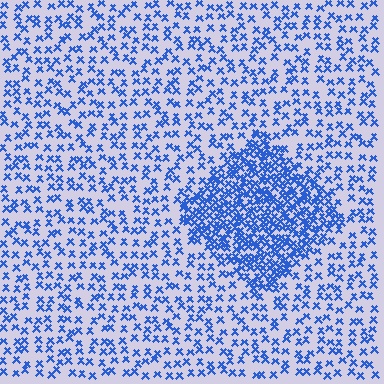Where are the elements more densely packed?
The elements are more densely packed inside the diamond boundary.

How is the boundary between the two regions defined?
The boundary is defined by a change in element density (approximately 2.7x ratio). All elements are the same color, size, and shape.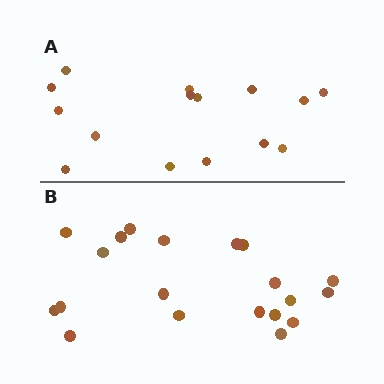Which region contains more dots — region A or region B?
Region B (the bottom region) has more dots.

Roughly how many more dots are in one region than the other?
Region B has about 5 more dots than region A.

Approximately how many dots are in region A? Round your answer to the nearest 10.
About 20 dots. (The exact count is 15, which rounds to 20.)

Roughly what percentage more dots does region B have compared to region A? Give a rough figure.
About 35% more.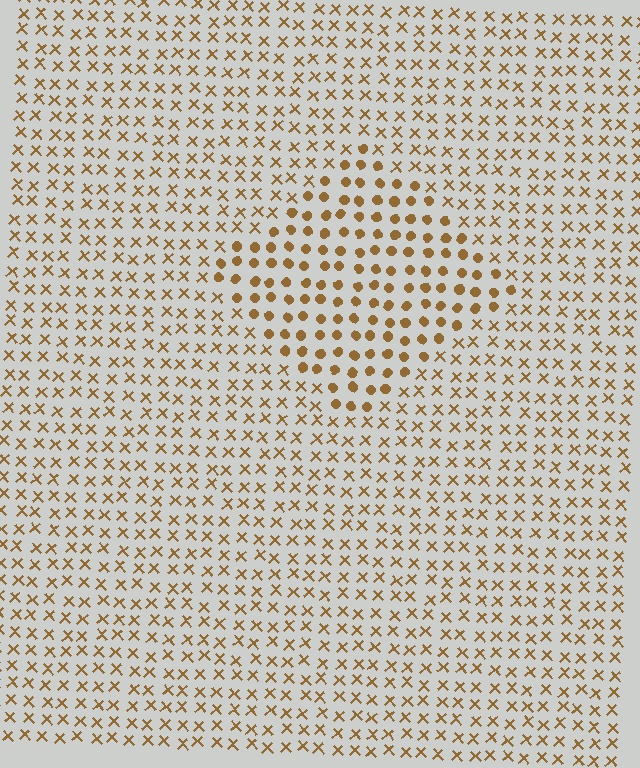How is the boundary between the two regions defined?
The boundary is defined by a change in element shape: circles inside vs. X marks outside. All elements share the same color and spacing.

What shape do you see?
I see a diamond.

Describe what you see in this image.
The image is filled with small brown elements arranged in a uniform grid. A diamond-shaped region contains circles, while the surrounding area contains X marks. The boundary is defined purely by the change in element shape.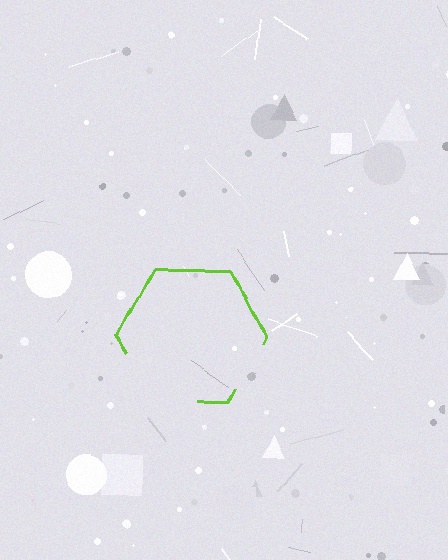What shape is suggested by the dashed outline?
The dashed outline suggests a hexagon.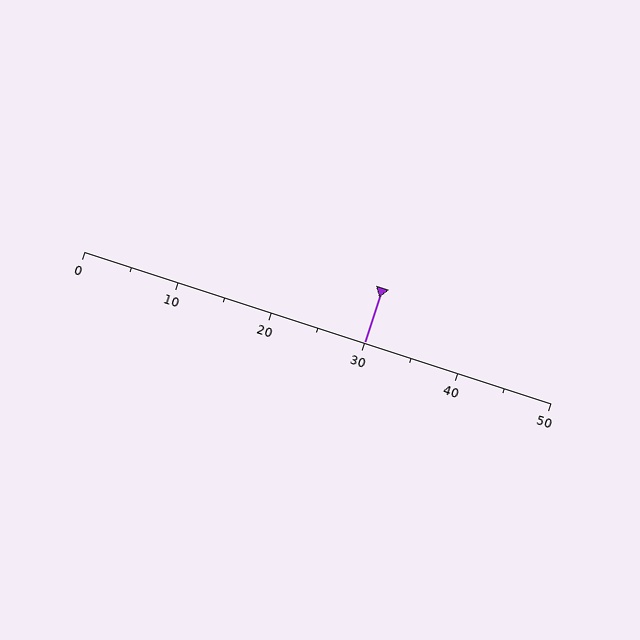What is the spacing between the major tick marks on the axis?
The major ticks are spaced 10 apart.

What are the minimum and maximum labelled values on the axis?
The axis runs from 0 to 50.